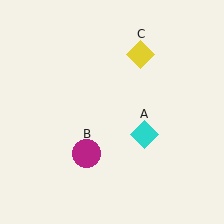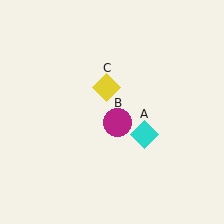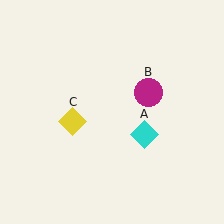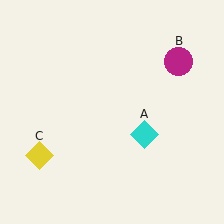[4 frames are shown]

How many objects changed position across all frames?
2 objects changed position: magenta circle (object B), yellow diamond (object C).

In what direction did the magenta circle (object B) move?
The magenta circle (object B) moved up and to the right.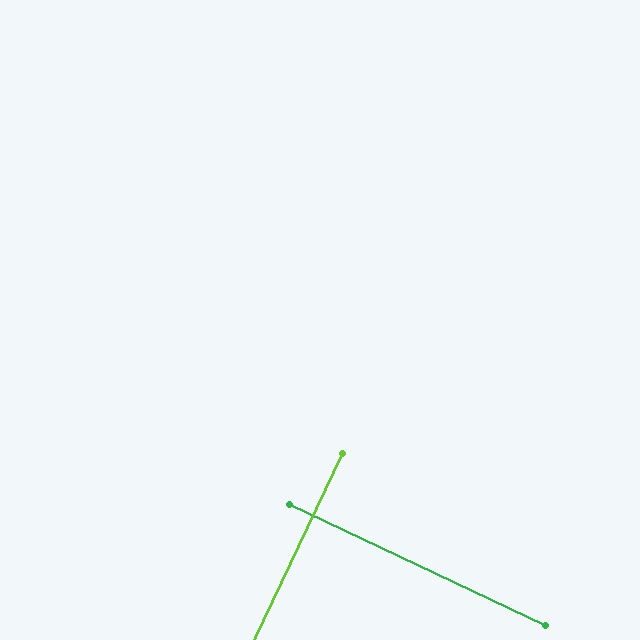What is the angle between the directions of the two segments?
Approximately 90 degrees.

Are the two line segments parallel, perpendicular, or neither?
Perpendicular — they meet at approximately 90°.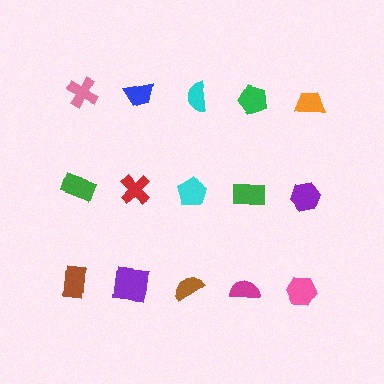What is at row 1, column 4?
A green pentagon.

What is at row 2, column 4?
A green rectangle.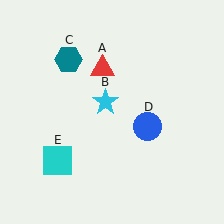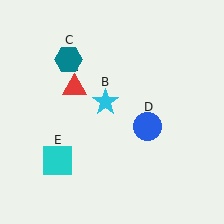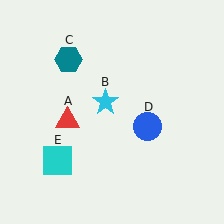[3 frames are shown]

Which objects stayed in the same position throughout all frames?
Cyan star (object B) and teal hexagon (object C) and blue circle (object D) and cyan square (object E) remained stationary.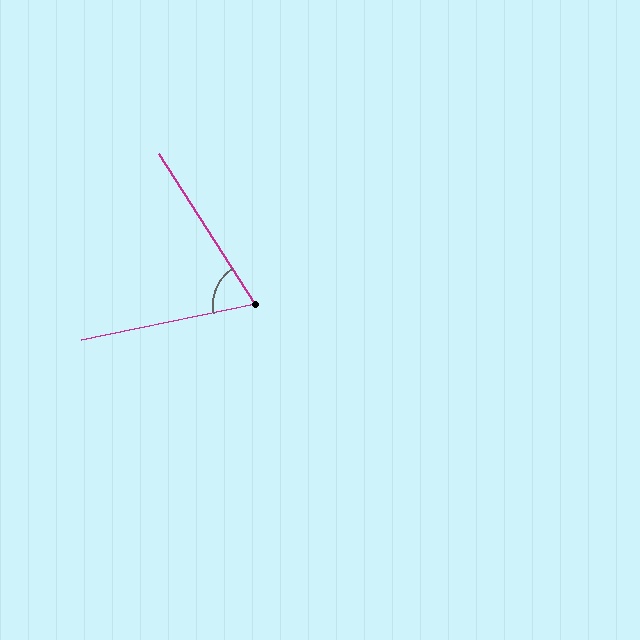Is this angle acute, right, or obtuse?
It is acute.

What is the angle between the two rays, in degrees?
Approximately 69 degrees.